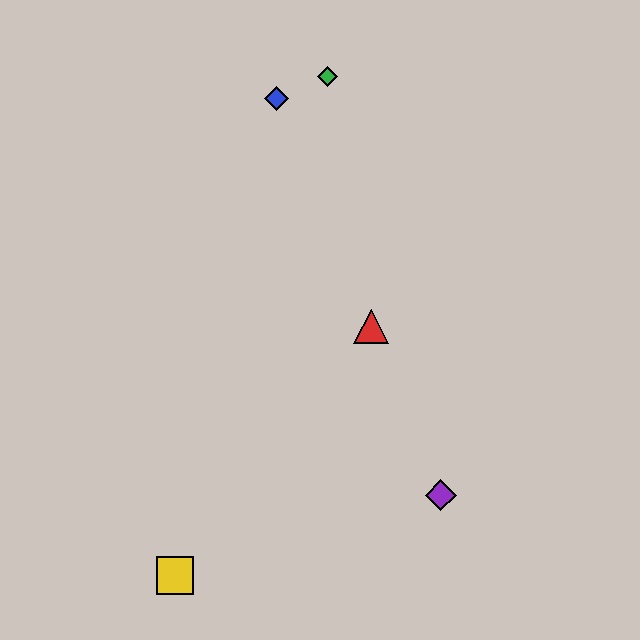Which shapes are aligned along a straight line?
The red triangle, the blue diamond, the purple diamond are aligned along a straight line.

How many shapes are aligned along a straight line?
3 shapes (the red triangle, the blue diamond, the purple diamond) are aligned along a straight line.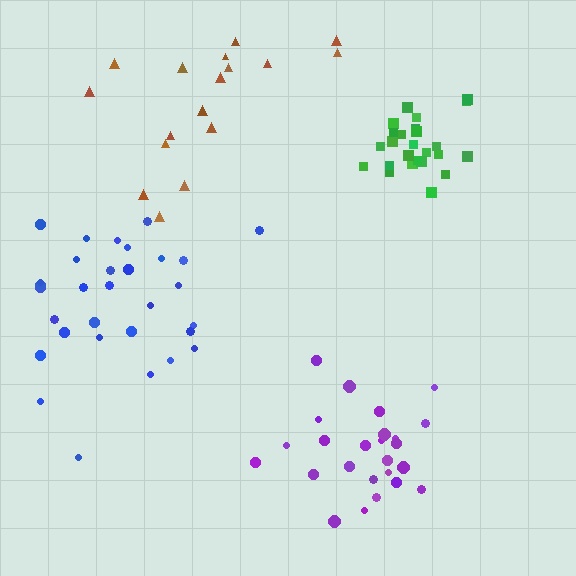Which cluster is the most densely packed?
Green.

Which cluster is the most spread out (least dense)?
Brown.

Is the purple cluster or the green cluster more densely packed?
Green.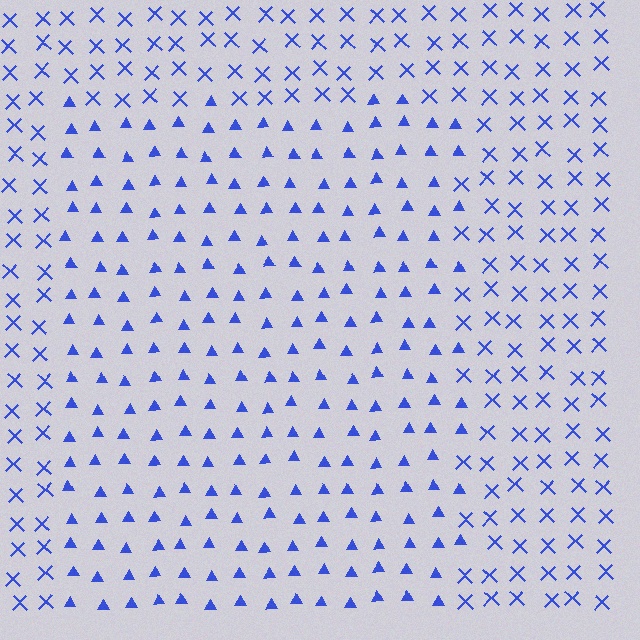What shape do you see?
I see a rectangle.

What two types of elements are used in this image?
The image uses triangles inside the rectangle region and X marks outside it.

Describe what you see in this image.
The image is filled with small blue elements arranged in a uniform grid. A rectangle-shaped region contains triangles, while the surrounding area contains X marks. The boundary is defined purely by the change in element shape.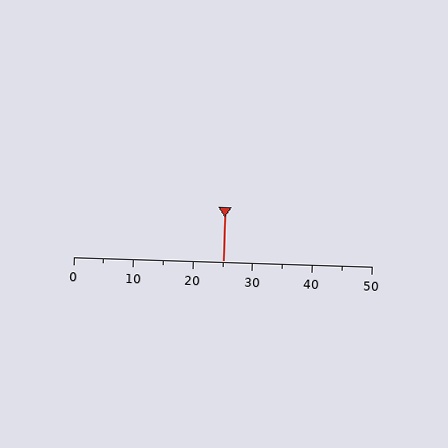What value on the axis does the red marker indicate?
The marker indicates approximately 25.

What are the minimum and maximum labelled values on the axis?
The axis runs from 0 to 50.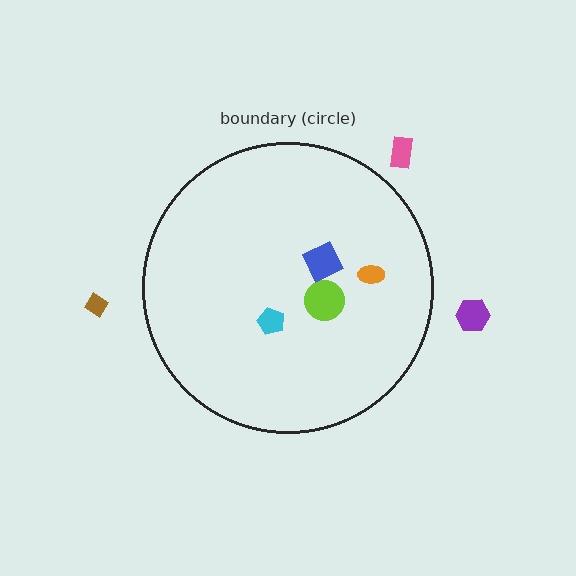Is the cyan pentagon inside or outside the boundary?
Inside.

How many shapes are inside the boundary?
4 inside, 3 outside.